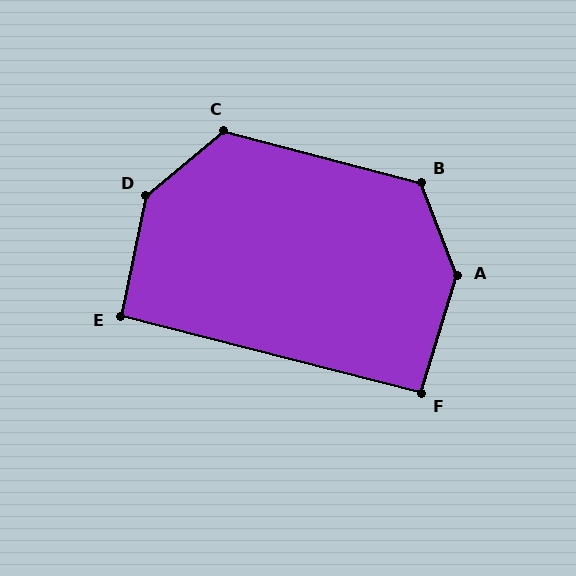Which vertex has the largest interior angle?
A, at approximately 142 degrees.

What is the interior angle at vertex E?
Approximately 93 degrees (approximately right).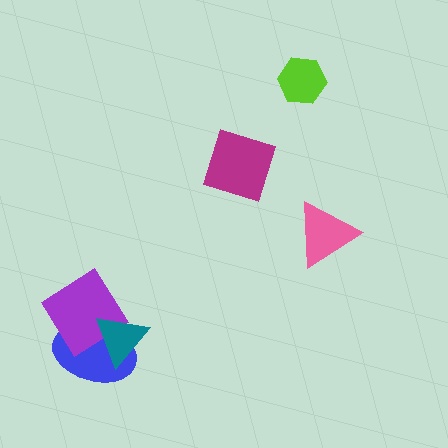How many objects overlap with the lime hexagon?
0 objects overlap with the lime hexagon.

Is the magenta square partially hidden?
No, no other shape covers it.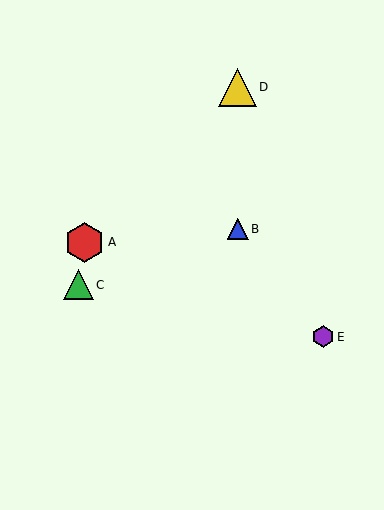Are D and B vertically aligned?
Yes, both are at x≈238.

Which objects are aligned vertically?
Objects B, D are aligned vertically.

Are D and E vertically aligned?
No, D is at x≈238 and E is at x≈323.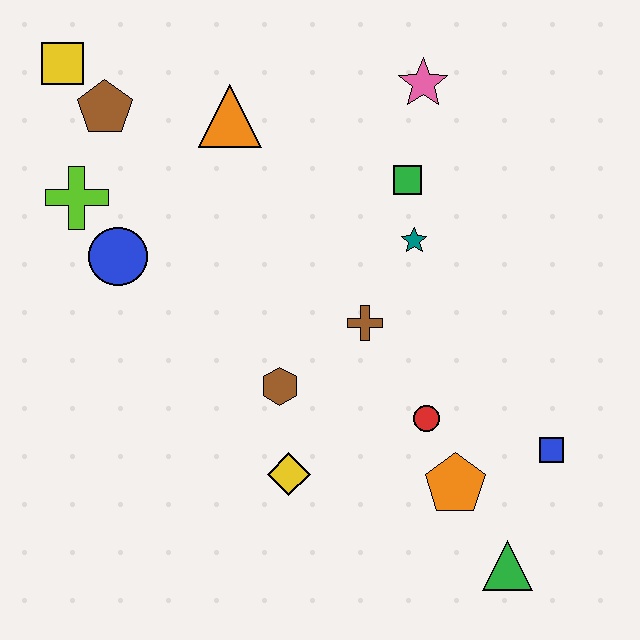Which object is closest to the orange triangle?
The brown pentagon is closest to the orange triangle.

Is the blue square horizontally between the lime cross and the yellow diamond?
No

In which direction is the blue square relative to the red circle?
The blue square is to the right of the red circle.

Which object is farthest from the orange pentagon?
The yellow square is farthest from the orange pentagon.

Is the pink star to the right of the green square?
Yes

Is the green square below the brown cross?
No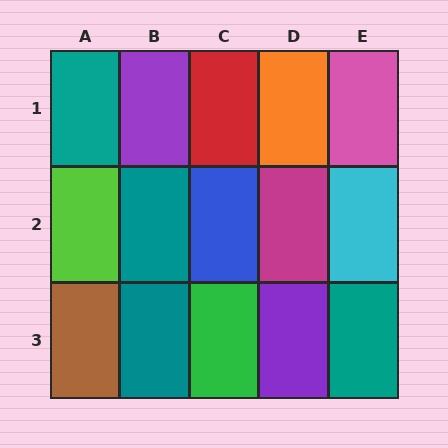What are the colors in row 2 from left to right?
Lime, teal, blue, magenta, cyan.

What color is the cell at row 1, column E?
Pink.